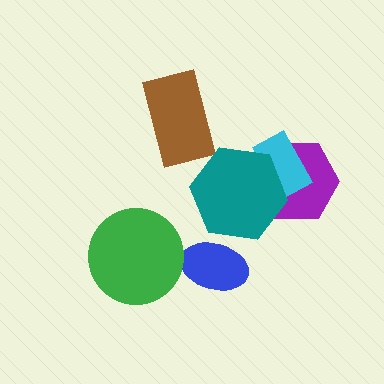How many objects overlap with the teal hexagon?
2 objects overlap with the teal hexagon.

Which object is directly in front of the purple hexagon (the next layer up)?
The cyan rectangle is directly in front of the purple hexagon.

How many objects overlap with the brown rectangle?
0 objects overlap with the brown rectangle.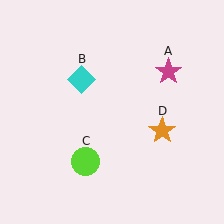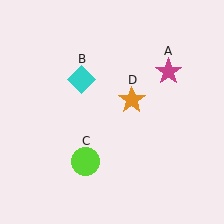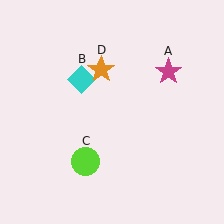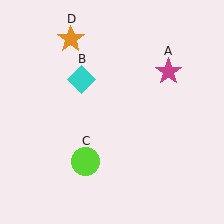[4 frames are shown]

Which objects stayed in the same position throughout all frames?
Magenta star (object A) and cyan diamond (object B) and lime circle (object C) remained stationary.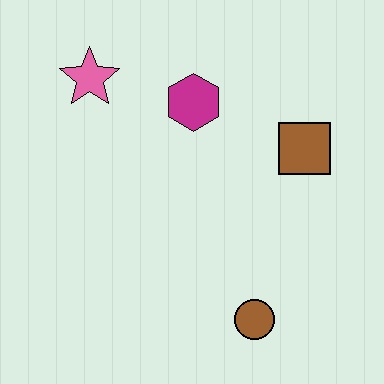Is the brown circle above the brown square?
No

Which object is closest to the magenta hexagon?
The pink star is closest to the magenta hexagon.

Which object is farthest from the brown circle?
The pink star is farthest from the brown circle.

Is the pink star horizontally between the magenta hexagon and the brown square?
No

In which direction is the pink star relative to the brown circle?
The pink star is above the brown circle.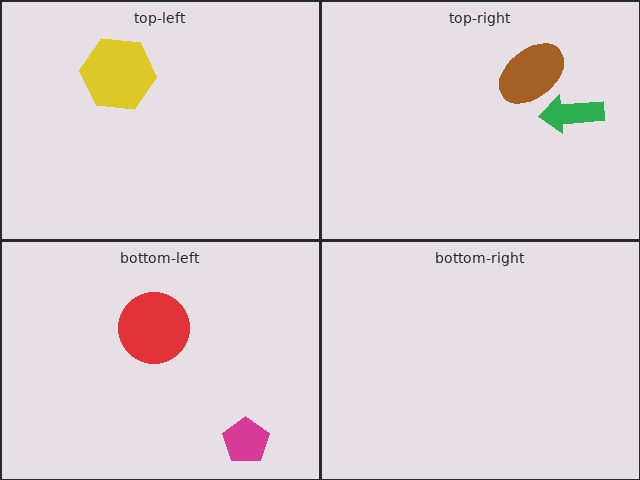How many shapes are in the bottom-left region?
2.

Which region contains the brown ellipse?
The top-right region.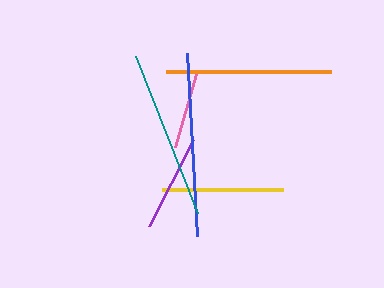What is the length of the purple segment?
The purple segment is approximately 97 pixels long.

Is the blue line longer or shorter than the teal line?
The blue line is longer than the teal line.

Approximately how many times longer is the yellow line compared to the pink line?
The yellow line is approximately 1.6 times the length of the pink line.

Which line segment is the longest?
The blue line is the longest at approximately 183 pixels.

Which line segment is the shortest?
The pink line is the shortest at approximately 75 pixels.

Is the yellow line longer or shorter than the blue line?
The blue line is longer than the yellow line.